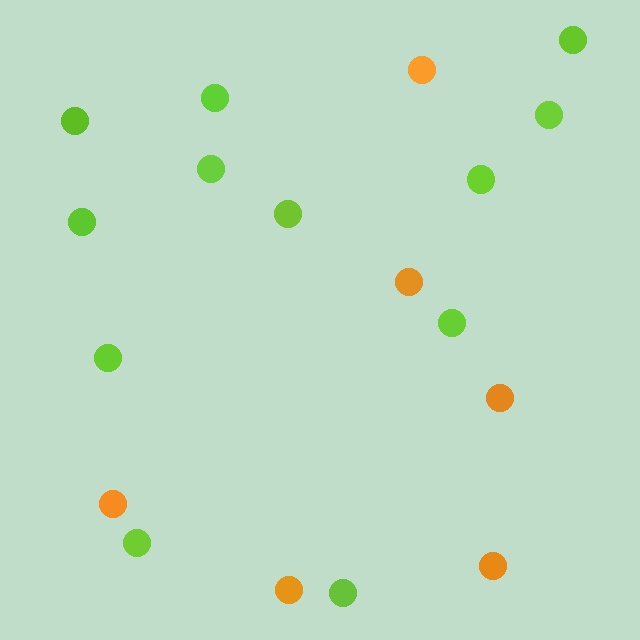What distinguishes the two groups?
There are 2 groups: one group of orange circles (6) and one group of lime circles (12).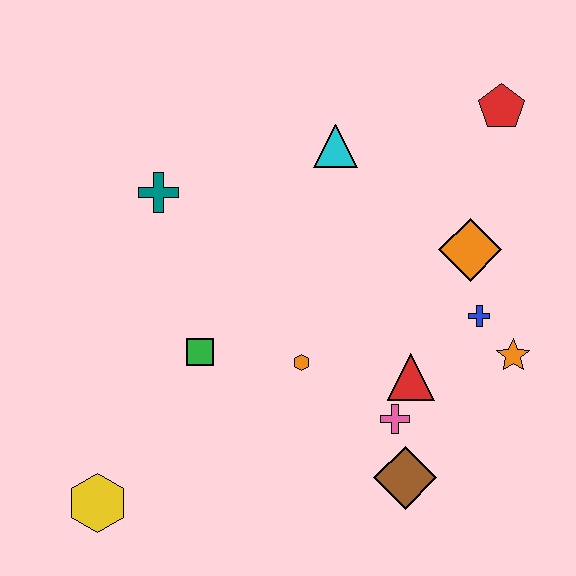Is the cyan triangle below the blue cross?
No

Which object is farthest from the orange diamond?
The yellow hexagon is farthest from the orange diamond.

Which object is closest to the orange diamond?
The blue cross is closest to the orange diamond.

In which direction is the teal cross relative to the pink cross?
The teal cross is to the left of the pink cross.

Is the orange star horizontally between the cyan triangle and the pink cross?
No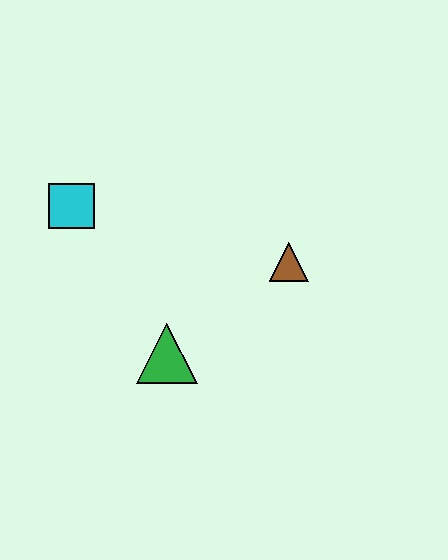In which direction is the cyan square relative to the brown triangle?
The cyan square is to the left of the brown triangle.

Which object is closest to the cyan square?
The green triangle is closest to the cyan square.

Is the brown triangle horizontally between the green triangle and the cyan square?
No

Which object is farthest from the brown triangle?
The cyan square is farthest from the brown triangle.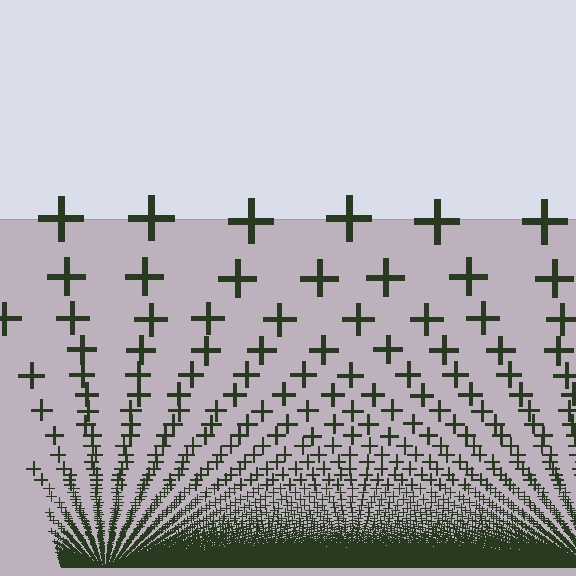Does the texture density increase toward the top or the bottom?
Density increases toward the bottom.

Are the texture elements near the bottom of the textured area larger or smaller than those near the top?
Smaller. The gradient is inverted — elements near the bottom are smaller and denser.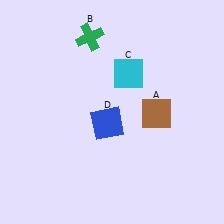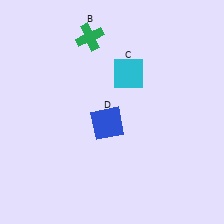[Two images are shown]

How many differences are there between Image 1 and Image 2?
There is 1 difference between the two images.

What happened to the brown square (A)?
The brown square (A) was removed in Image 2. It was in the bottom-right area of Image 1.